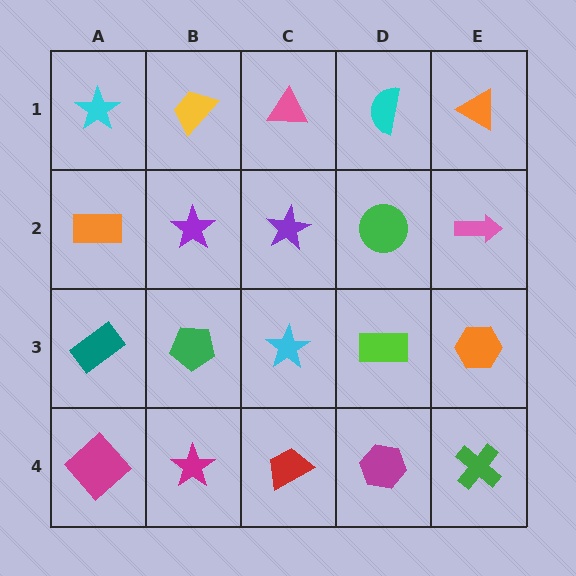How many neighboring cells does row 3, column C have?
4.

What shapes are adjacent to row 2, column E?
An orange triangle (row 1, column E), an orange hexagon (row 3, column E), a green circle (row 2, column D).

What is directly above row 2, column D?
A cyan semicircle.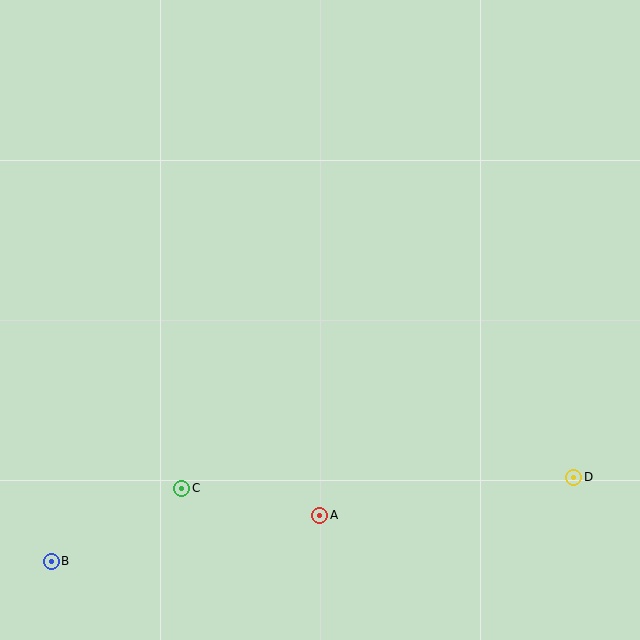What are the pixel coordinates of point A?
Point A is at (320, 515).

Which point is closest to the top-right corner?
Point D is closest to the top-right corner.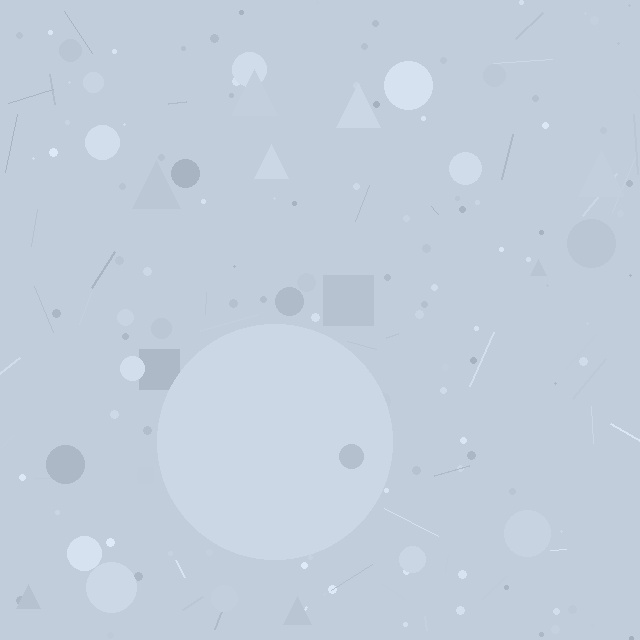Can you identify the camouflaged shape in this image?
The camouflaged shape is a circle.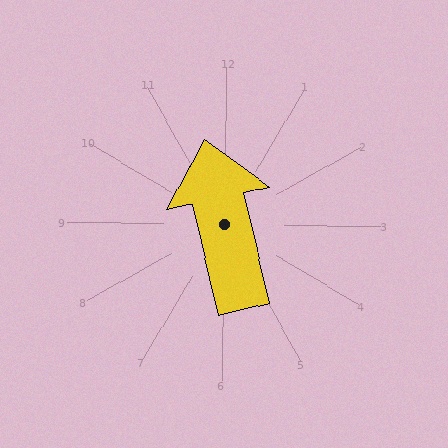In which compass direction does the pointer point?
North.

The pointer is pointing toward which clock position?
Roughly 12 o'clock.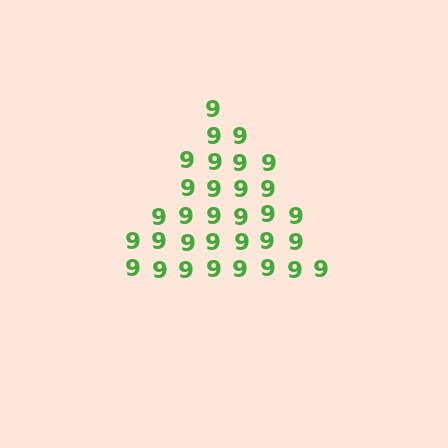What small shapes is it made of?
It is made of small digit 9's.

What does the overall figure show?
The overall figure shows a triangle.